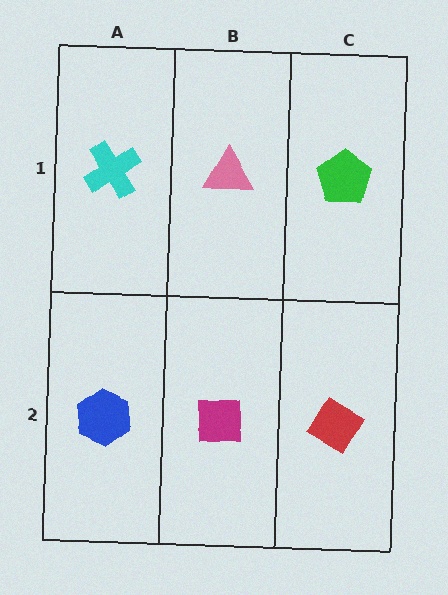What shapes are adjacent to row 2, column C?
A green pentagon (row 1, column C), a magenta square (row 2, column B).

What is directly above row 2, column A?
A cyan cross.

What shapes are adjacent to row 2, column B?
A pink triangle (row 1, column B), a blue hexagon (row 2, column A), a red diamond (row 2, column C).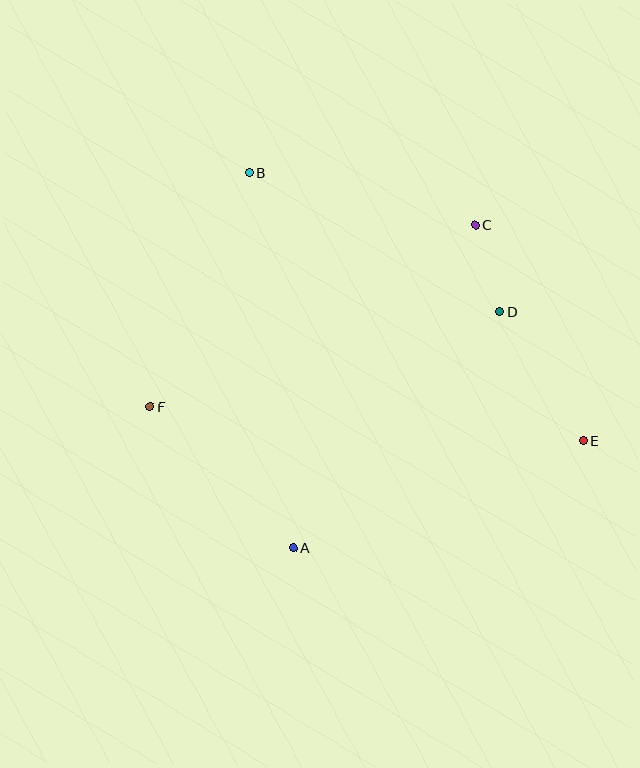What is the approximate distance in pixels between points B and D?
The distance between B and D is approximately 287 pixels.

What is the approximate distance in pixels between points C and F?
The distance between C and F is approximately 372 pixels.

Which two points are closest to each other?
Points C and D are closest to each other.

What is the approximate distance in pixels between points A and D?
The distance between A and D is approximately 313 pixels.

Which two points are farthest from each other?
Points E and F are farthest from each other.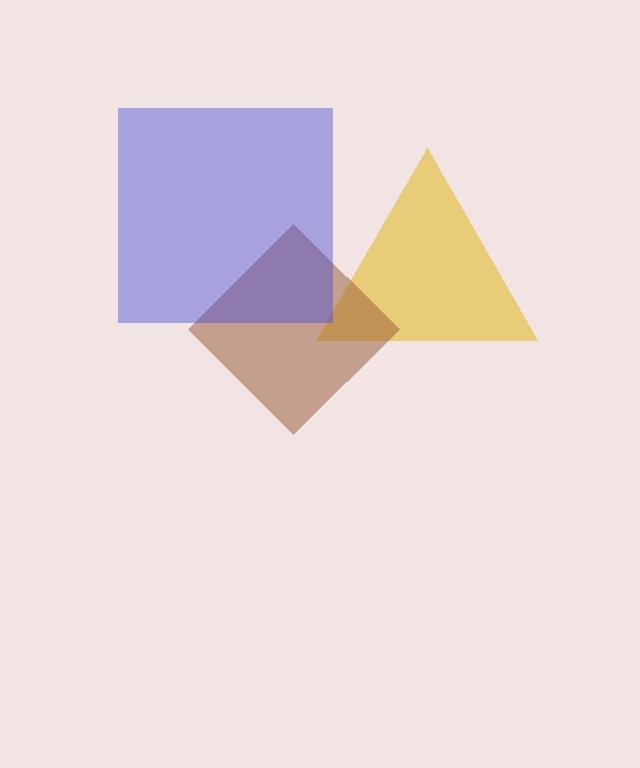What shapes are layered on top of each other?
The layered shapes are: a yellow triangle, a brown diamond, a blue square.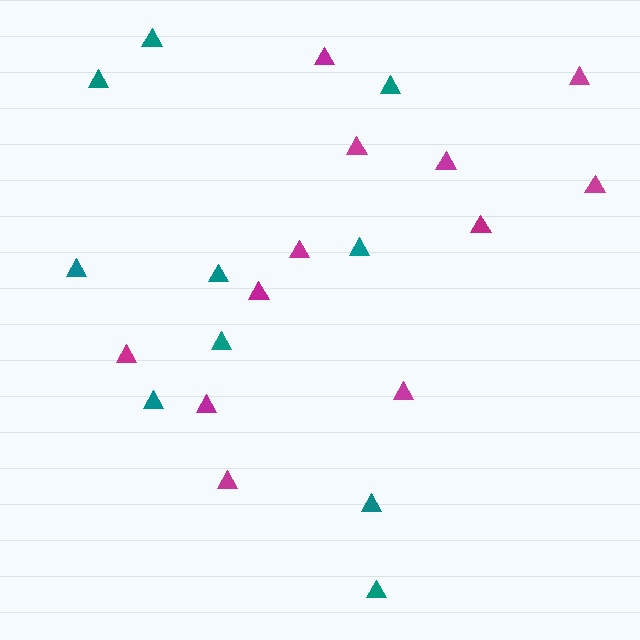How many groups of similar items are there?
There are 2 groups: one group of teal triangles (10) and one group of magenta triangles (12).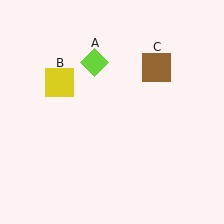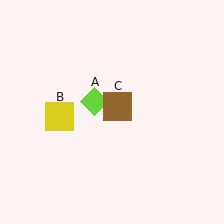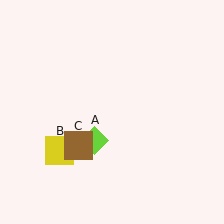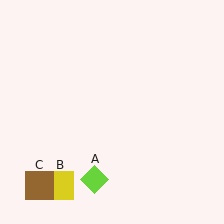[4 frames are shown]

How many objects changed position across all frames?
3 objects changed position: lime diamond (object A), yellow square (object B), brown square (object C).